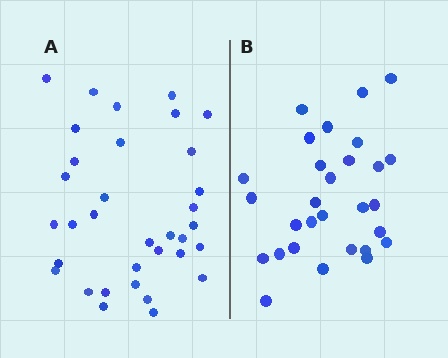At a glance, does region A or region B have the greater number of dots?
Region A (the left region) has more dots.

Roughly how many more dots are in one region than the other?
Region A has about 5 more dots than region B.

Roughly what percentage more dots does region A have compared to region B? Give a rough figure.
About 15% more.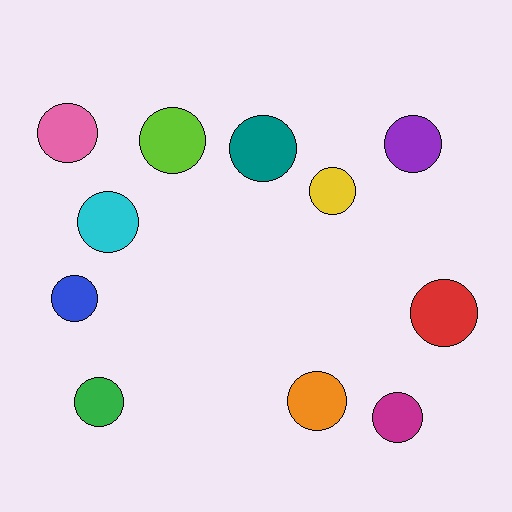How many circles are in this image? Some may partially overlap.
There are 11 circles.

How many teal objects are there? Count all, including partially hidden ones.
There is 1 teal object.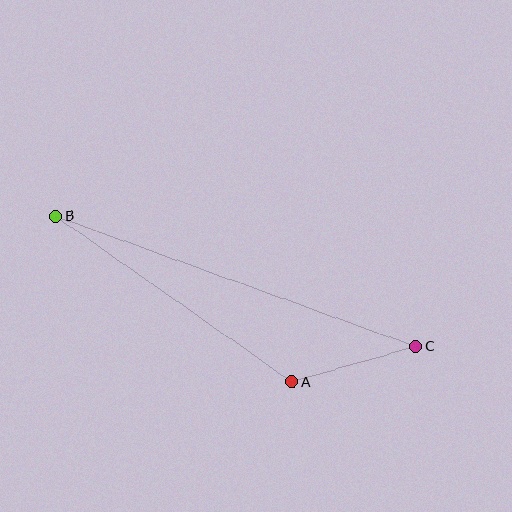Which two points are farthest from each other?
Points B and C are farthest from each other.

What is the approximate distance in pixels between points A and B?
The distance between A and B is approximately 289 pixels.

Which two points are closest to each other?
Points A and C are closest to each other.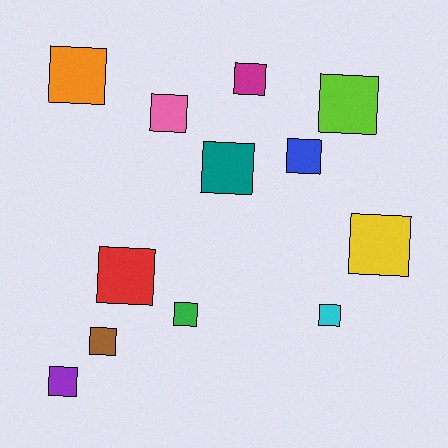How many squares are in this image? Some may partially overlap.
There are 12 squares.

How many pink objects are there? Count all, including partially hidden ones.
There is 1 pink object.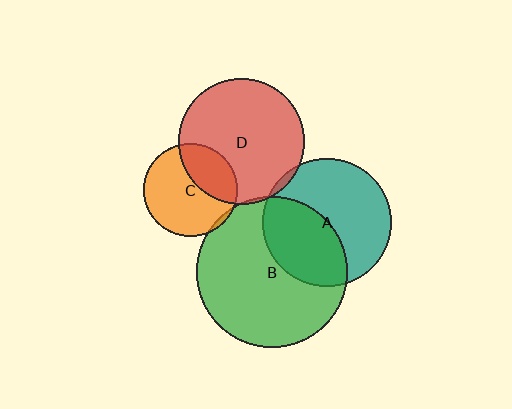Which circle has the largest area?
Circle B (green).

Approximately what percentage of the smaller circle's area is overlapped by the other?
Approximately 5%.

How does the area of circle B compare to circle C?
Approximately 2.6 times.